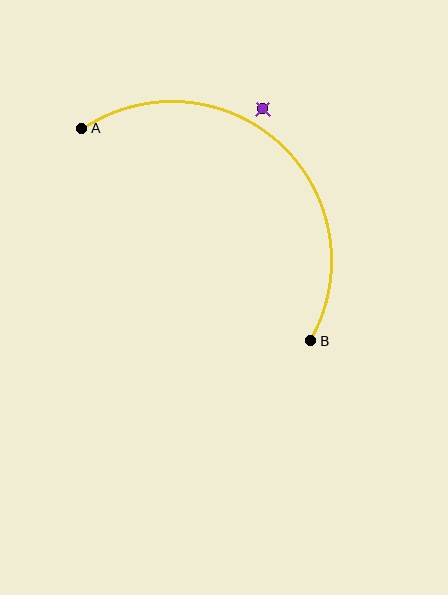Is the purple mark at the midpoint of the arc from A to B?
No — the purple mark does not lie on the arc at all. It sits slightly outside the curve.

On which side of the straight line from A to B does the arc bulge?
The arc bulges above and to the right of the straight line connecting A and B.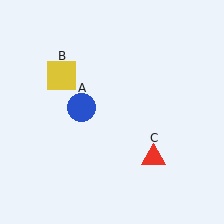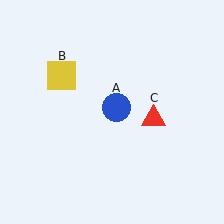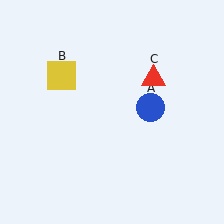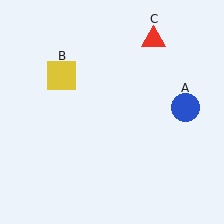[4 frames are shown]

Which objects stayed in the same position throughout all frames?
Yellow square (object B) remained stationary.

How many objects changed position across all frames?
2 objects changed position: blue circle (object A), red triangle (object C).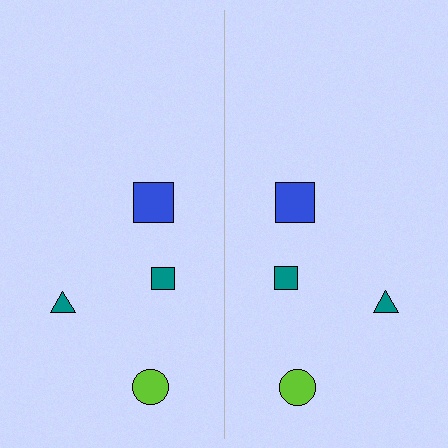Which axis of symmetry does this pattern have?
The pattern has a vertical axis of symmetry running through the center of the image.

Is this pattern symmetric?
Yes, this pattern has bilateral (reflection) symmetry.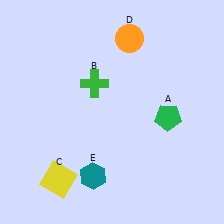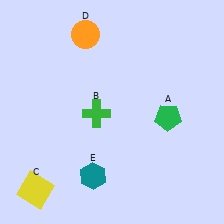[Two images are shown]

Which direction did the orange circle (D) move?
The orange circle (D) moved left.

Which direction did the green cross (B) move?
The green cross (B) moved down.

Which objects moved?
The objects that moved are: the green cross (B), the yellow square (C), the orange circle (D).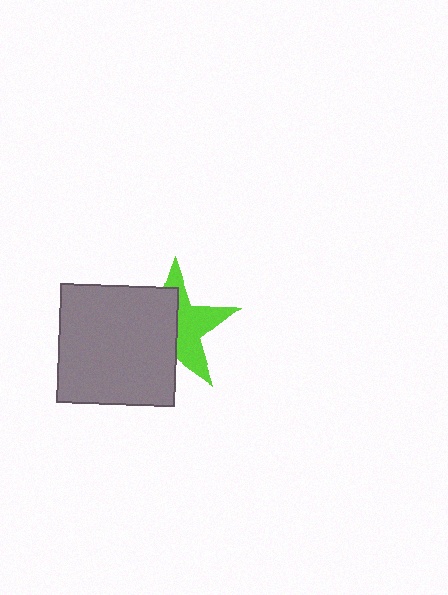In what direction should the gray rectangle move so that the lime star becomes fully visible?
The gray rectangle should move left. That is the shortest direction to clear the overlap and leave the lime star fully visible.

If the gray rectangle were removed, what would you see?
You would see the complete lime star.